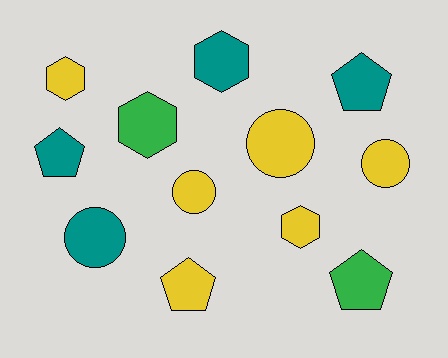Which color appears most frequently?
Yellow, with 6 objects.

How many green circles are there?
There are no green circles.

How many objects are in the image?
There are 12 objects.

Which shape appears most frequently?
Pentagon, with 4 objects.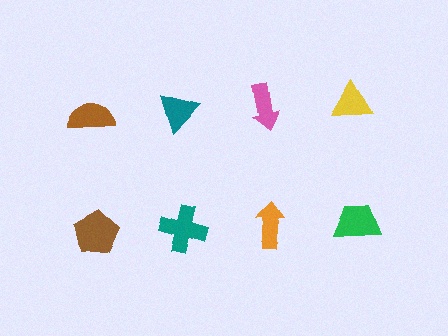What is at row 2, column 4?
A green trapezoid.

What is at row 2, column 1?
A brown pentagon.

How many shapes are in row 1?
4 shapes.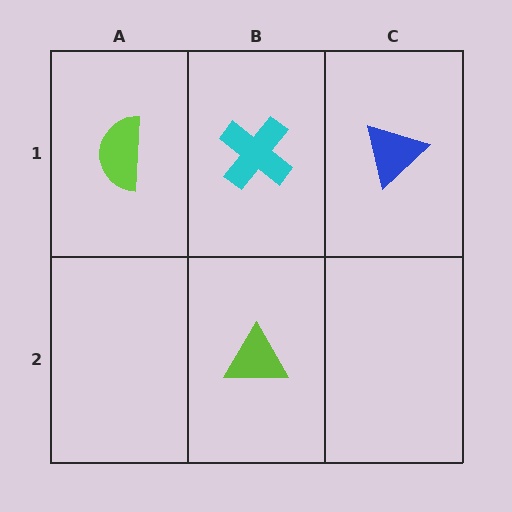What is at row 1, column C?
A blue triangle.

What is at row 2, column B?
A lime triangle.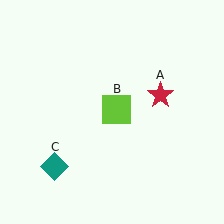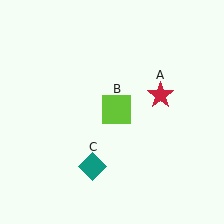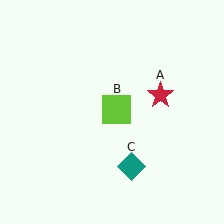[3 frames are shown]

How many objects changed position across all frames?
1 object changed position: teal diamond (object C).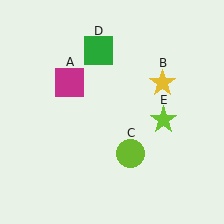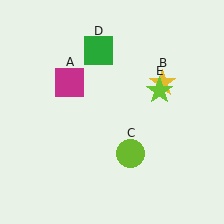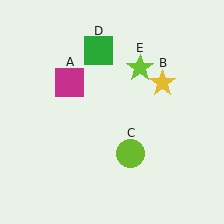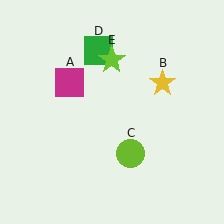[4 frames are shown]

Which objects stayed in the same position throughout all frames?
Magenta square (object A) and yellow star (object B) and lime circle (object C) and green square (object D) remained stationary.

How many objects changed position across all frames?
1 object changed position: lime star (object E).